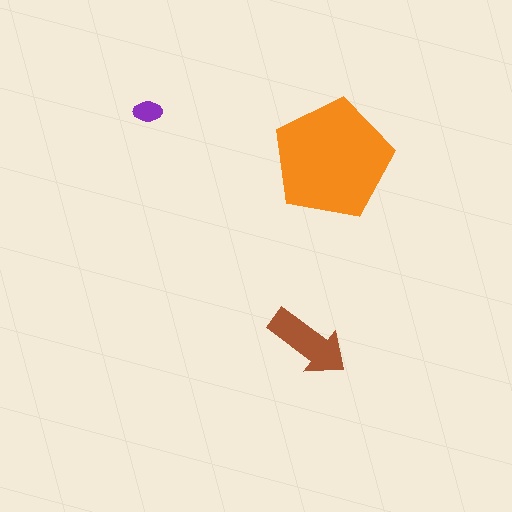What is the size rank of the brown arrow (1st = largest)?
2nd.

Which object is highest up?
The purple ellipse is topmost.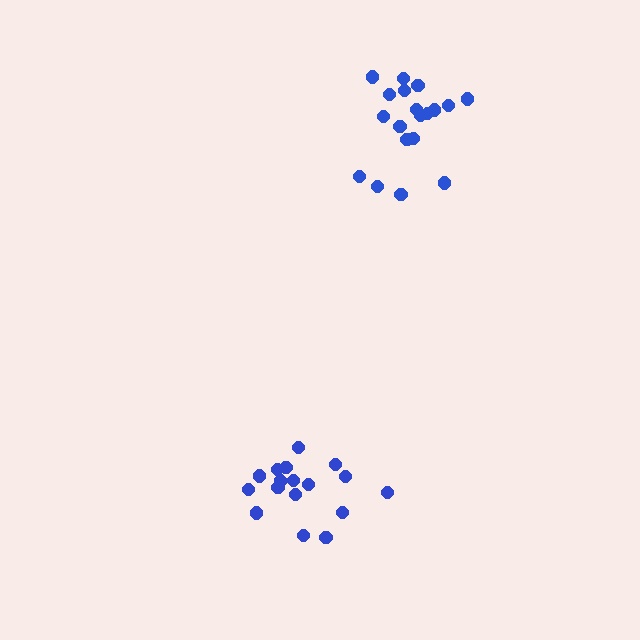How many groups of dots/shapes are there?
There are 2 groups.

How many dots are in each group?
Group 1: 17 dots, Group 2: 19 dots (36 total).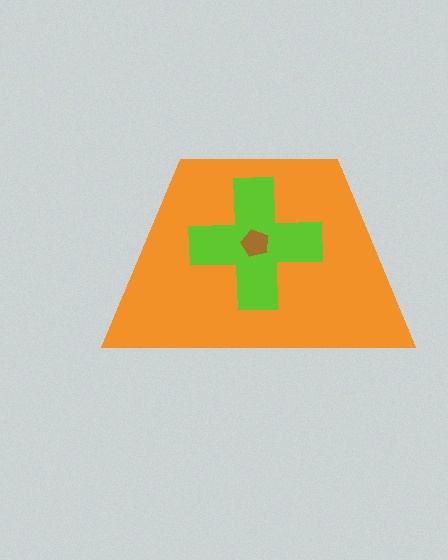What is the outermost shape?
The orange trapezoid.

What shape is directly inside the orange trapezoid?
The lime cross.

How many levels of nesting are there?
3.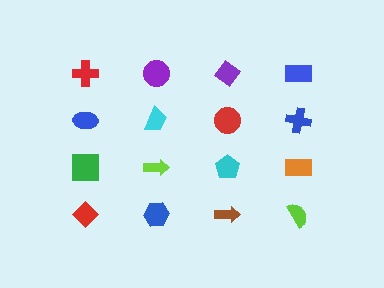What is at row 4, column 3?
A brown arrow.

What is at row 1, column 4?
A blue rectangle.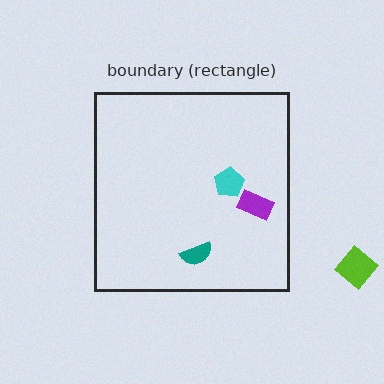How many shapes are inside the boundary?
3 inside, 1 outside.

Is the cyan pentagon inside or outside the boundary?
Inside.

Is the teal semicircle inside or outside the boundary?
Inside.